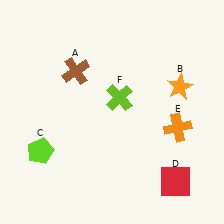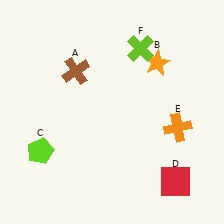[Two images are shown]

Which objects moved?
The objects that moved are: the orange star (B), the lime cross (F).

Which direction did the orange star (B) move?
The orange star (B) moved up.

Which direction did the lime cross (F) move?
The lime cross (F) moved up.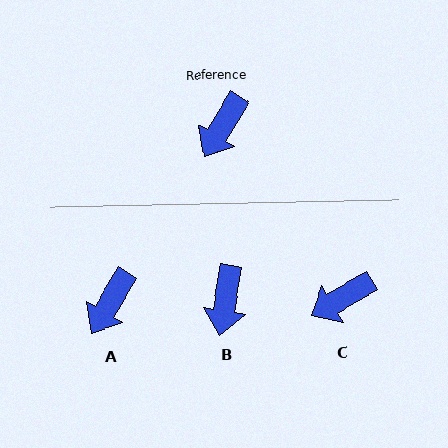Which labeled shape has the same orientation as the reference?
A.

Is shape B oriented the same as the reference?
No, it is off by about 22 degrees.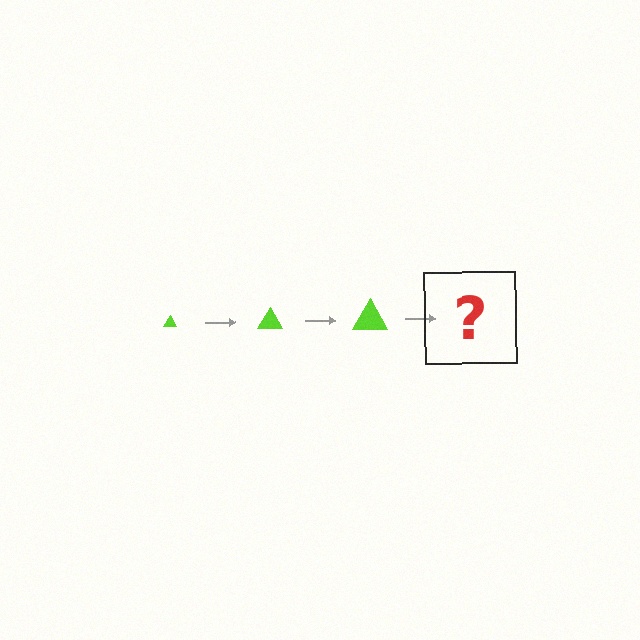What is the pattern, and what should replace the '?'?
The pattern is that the triangle gets progressively larger each step. The '?' should be a lime triangle, larger than the previous one.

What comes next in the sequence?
The next element should be a lime triangle, larger than the previous one.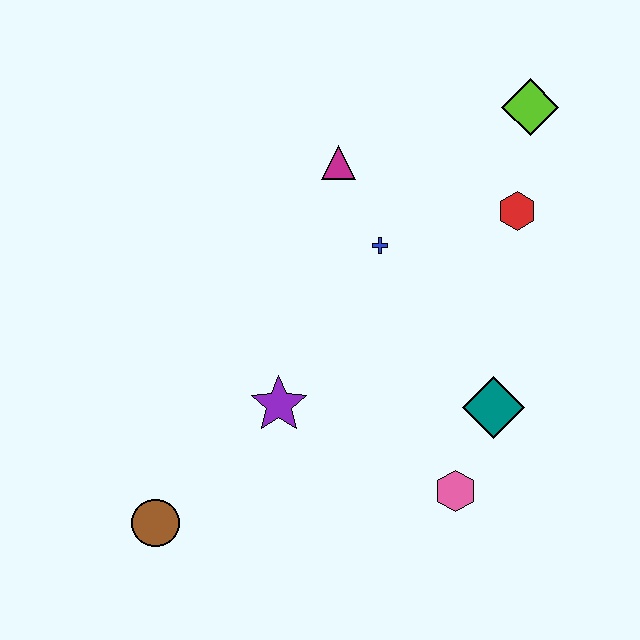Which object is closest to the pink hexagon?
The teal diamond is closest to the pink hexagon.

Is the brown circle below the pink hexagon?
Yes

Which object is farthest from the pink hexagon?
The lime diamond is farthest from the pink hexagon.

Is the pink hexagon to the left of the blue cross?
No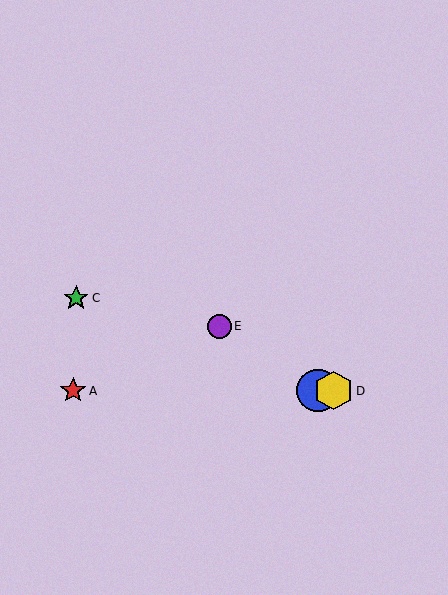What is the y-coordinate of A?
Object A is at y≈391.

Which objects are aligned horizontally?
Objects A, B, D are aligned horizontally.